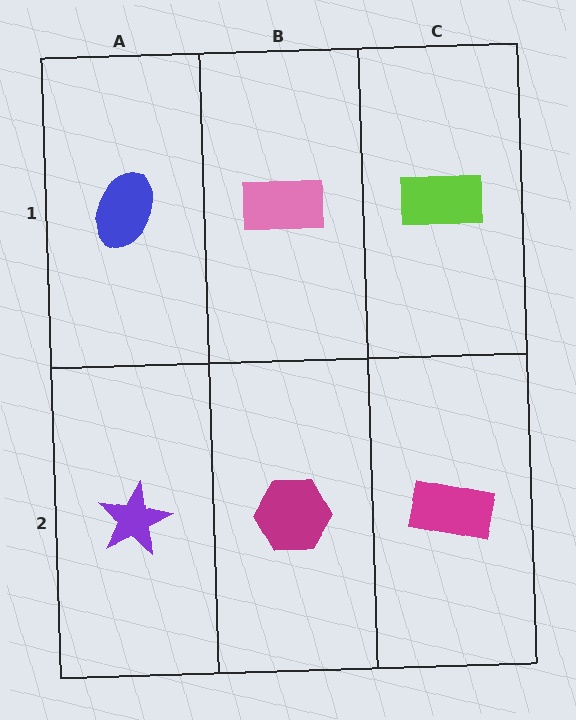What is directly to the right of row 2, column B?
A magenta rectangle.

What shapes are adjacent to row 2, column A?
A blue ellipse (row 1, column A), a magenta hexagon (row 2, column B).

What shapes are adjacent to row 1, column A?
A purple star (row 2, column A), a pink rectangle (row 1, column B).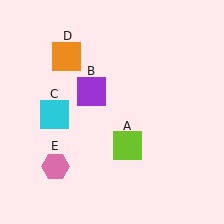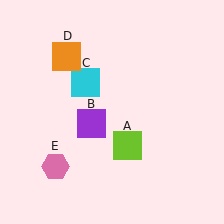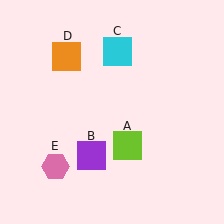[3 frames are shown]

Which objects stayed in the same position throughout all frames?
Lime square (object A) and orange square (object D) and pink hexagon (object E) remained stationary.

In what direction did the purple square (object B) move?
The purple square (object B) moved down.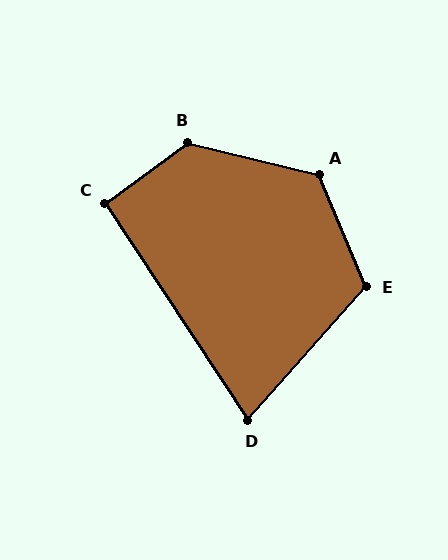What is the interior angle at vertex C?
Approximately 93 degrees (approximately right).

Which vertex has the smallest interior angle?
D, at approximately 75 degrees.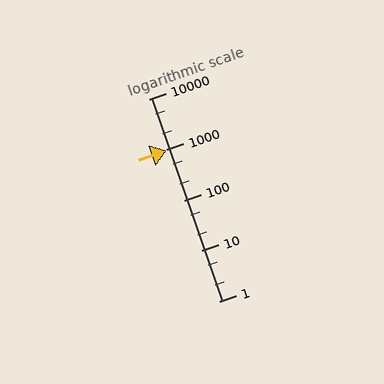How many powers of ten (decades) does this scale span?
The scale spans 4 decades, from 1 to 10000.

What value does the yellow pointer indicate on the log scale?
The pointer indicates approximately 970.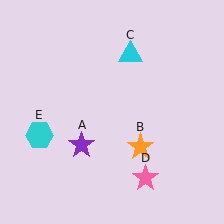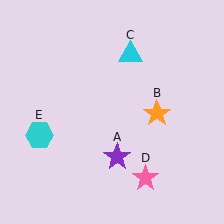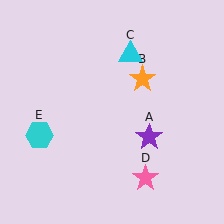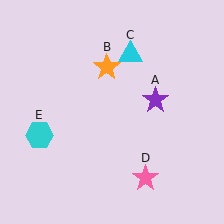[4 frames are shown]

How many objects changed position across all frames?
2 objects changed position: purple star (object A), orange star (object B).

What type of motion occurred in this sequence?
The purple star (object A), orange star (object B) rotated counterclockwise around the center of the scene.